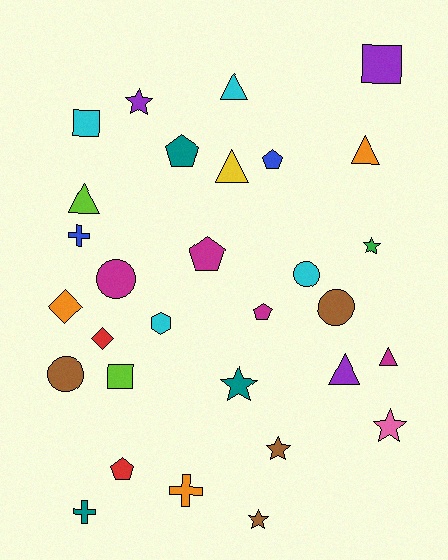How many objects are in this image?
There are 30 objects.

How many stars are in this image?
There are 6 stars.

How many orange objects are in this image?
There are 3 orange objects.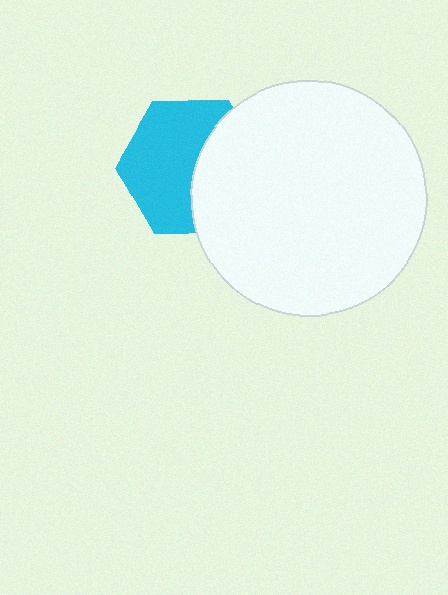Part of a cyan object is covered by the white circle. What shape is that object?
It is a hexagon.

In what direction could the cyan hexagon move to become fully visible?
The cyan hexagon could move left. That would shift it out from behind the white circle entirely.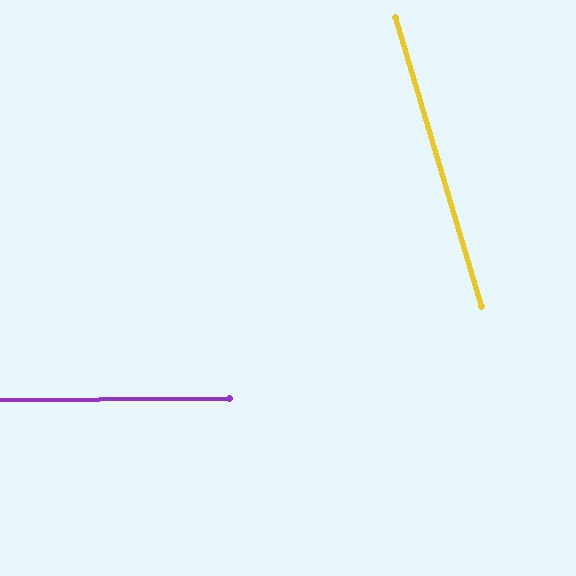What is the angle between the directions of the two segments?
Approximately 74 degrees.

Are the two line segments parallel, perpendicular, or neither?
Neither parallel nor perpendicular — they differ by about 74°.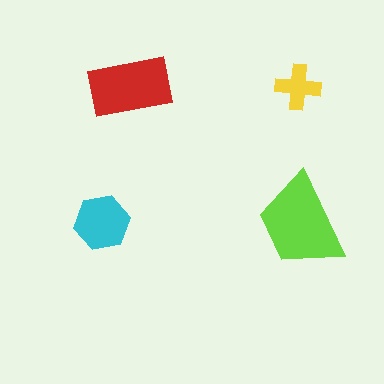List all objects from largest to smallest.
The lime trapezoid, the red rectangle, the cyan hexagon, the yellow cross.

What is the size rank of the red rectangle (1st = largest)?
2nd.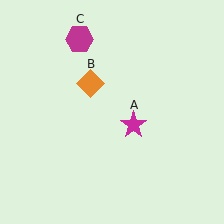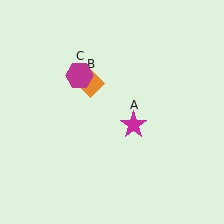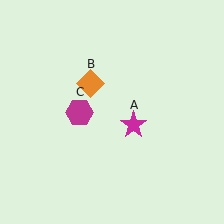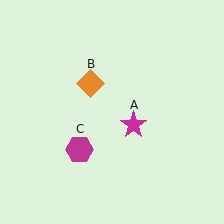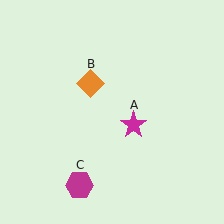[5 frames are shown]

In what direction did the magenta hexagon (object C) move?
The magenta hexagon (object C) moved down.